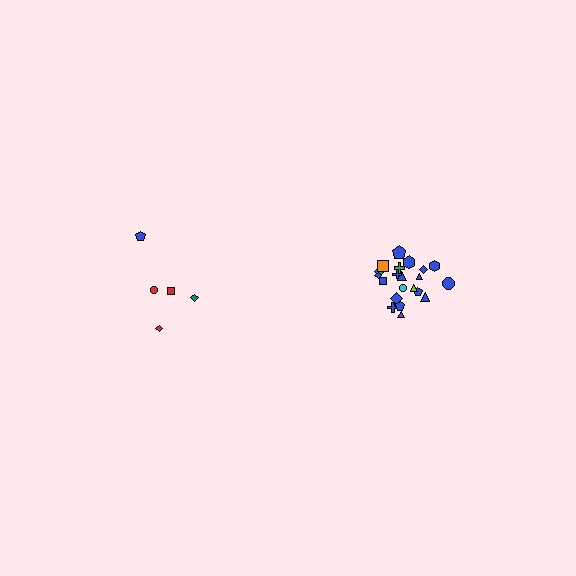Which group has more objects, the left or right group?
The right group.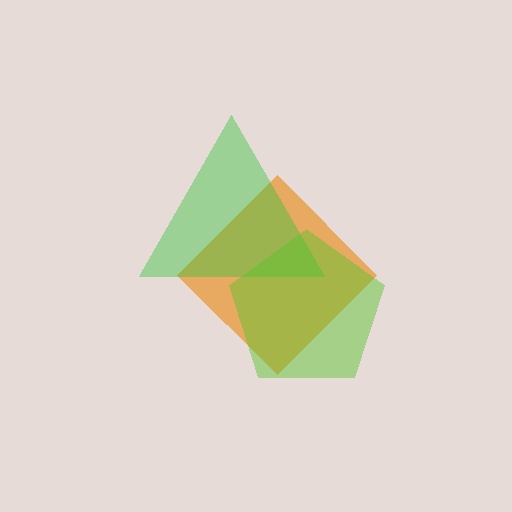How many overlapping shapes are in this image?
There are 3 overlapping shapes in the image.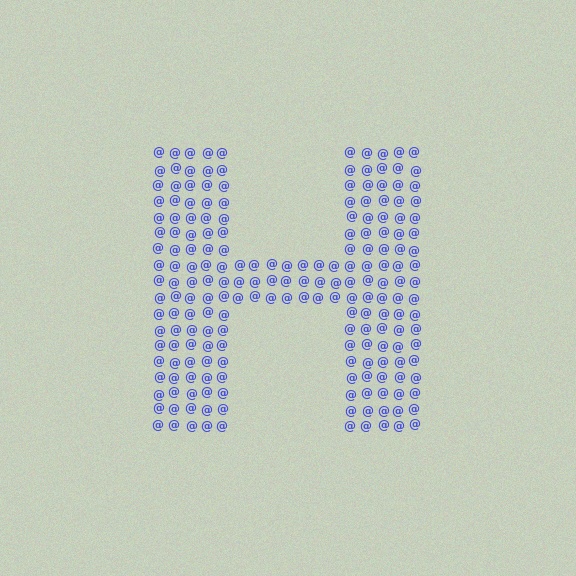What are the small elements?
The small elements are at signs.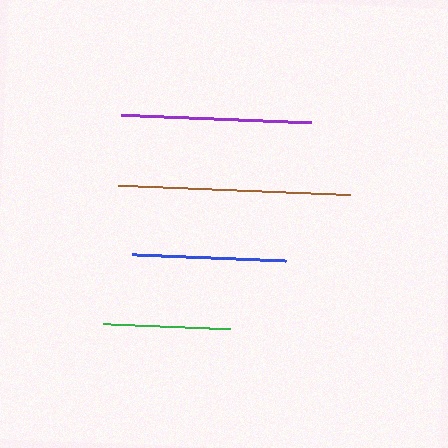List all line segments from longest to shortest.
From longest to shortest: brown, purple, blue, green.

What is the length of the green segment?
The green segment is approximately 127 pixels long.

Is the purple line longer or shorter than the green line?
The purple line is longer than the green line.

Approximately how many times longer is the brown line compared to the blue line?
The brown line is approximately 1.5 times the length of the blue line.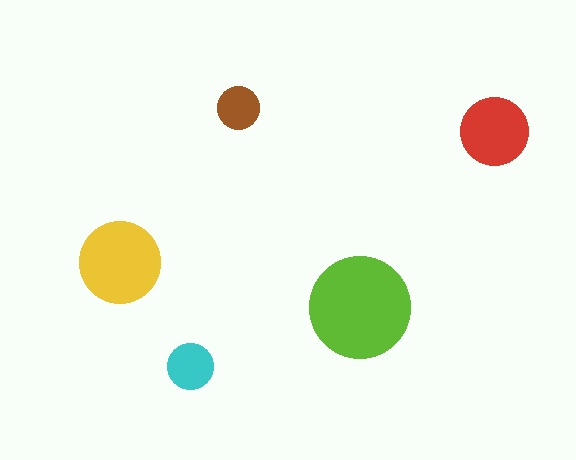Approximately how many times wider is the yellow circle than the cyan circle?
About 2 times wider.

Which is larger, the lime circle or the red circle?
The lime one.